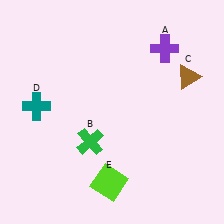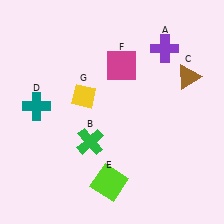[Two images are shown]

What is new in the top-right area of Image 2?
A magenta square (F) was added in the top-right area of Image 2.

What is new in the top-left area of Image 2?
A yellow diamond (G) was added in the top-left area of Image 2.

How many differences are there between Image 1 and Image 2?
There are 2 differences between the two images.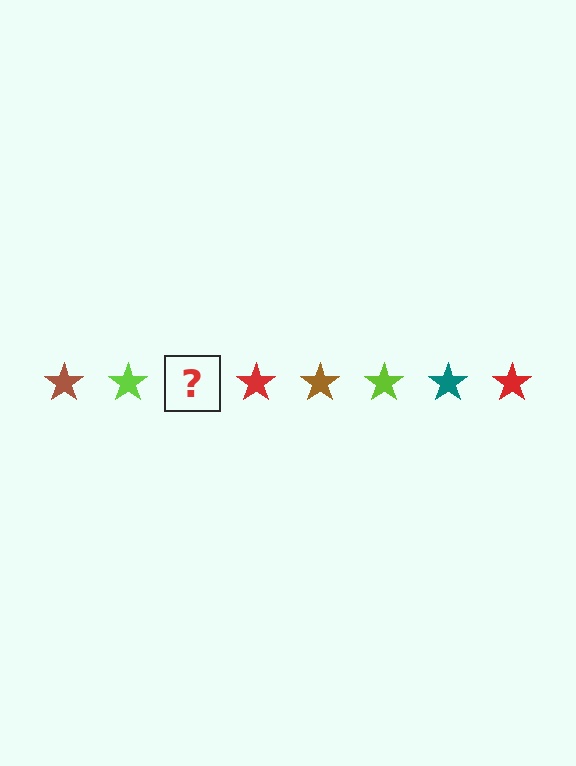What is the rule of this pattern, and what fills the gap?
The rule is that the pattern cycles through brown, lime, teal, red stars. The gap should be filled with a teal star.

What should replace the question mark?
The question mark should be replaced with a teal star.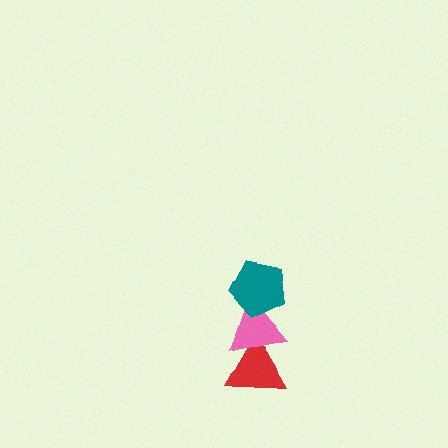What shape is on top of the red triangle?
The pink triangle is on top of the red triangle.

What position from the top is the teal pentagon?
The teal pentagon is 1st from the top.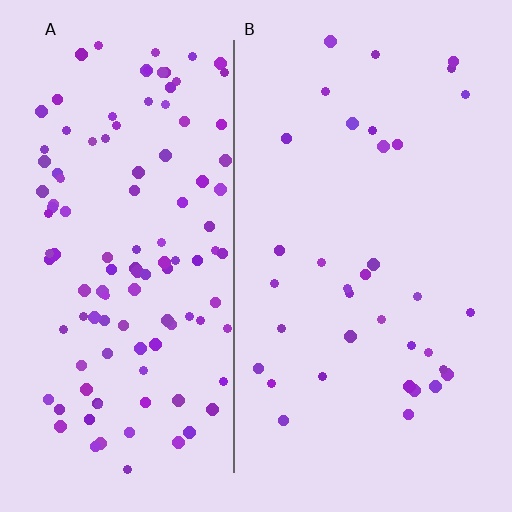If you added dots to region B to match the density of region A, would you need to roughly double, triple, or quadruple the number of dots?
Approximately triple.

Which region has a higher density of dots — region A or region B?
A (the left).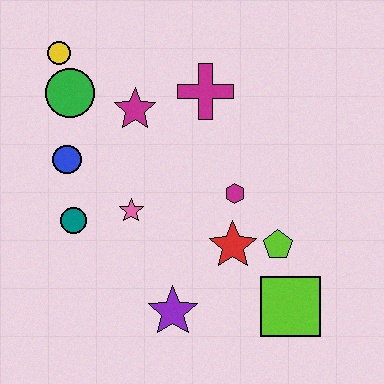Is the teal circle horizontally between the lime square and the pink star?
No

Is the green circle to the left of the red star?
Yes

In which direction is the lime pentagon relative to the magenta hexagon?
The lime pentagon is below the magenta hexagon.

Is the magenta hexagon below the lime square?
No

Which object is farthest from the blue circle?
The lime square is farthest from the blue circle.